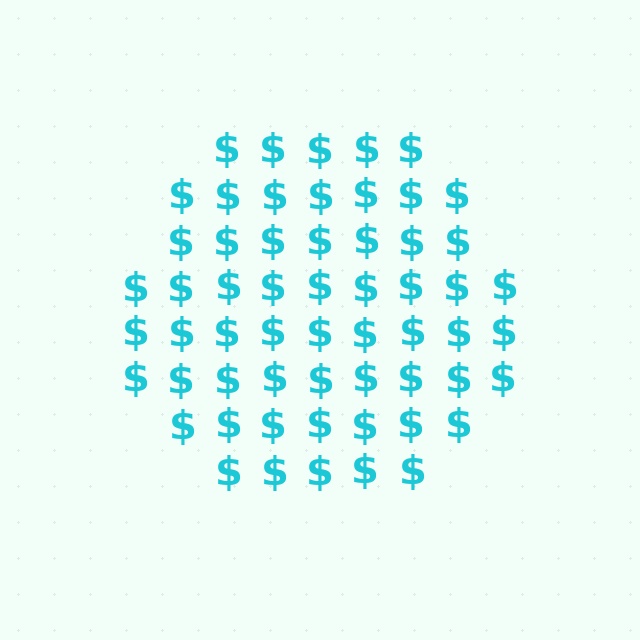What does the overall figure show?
The overall figure shows a hexagon.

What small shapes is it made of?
It is made of small dollar signs.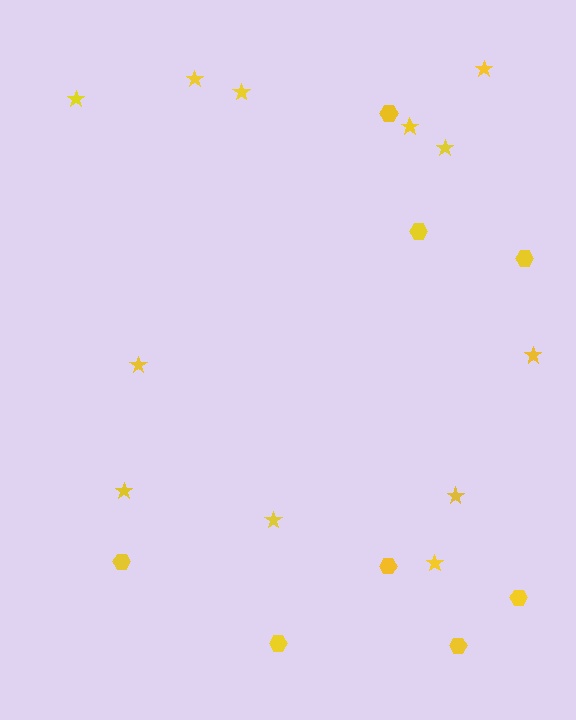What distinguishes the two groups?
There are 2 groups: one group of stars (12) and one group of hexagons (8).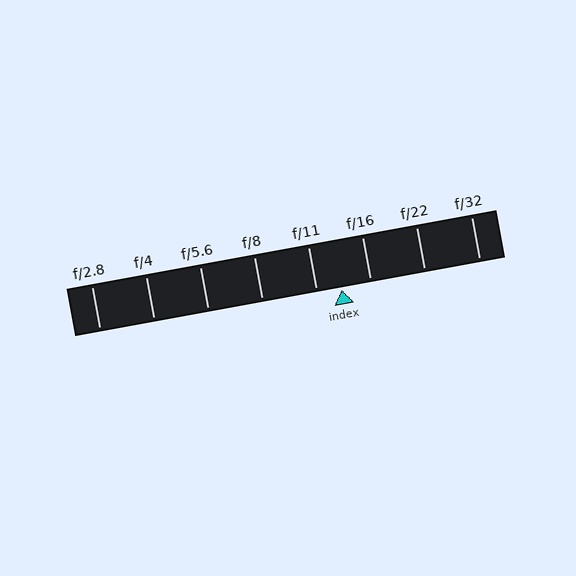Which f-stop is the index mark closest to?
The index mark is closest to f/11.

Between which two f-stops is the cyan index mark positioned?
The index mark is between f/11 and f/16.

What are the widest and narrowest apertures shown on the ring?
The widest aperture shown is f/2.8 and the narrowest is f/32.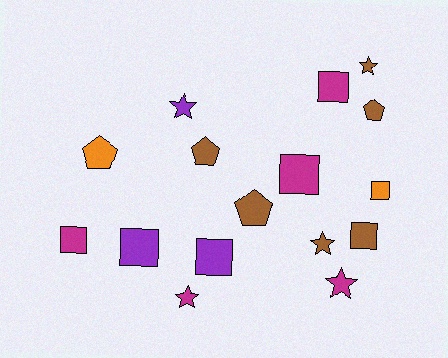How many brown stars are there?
There are 2 brown stars.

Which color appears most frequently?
Brown, with 6 objects.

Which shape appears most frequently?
Square, with 7 objects.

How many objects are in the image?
There are 16 objects.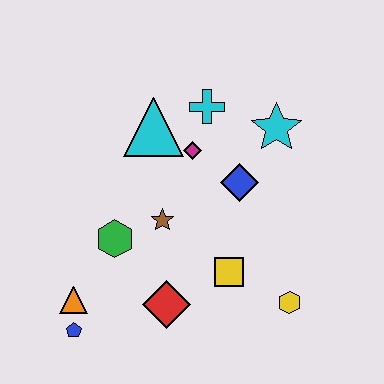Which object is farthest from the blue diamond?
The blue pentagon is farthest from the blue diamond.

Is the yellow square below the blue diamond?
Yes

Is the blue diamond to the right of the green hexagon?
Yes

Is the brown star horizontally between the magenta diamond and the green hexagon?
Yes